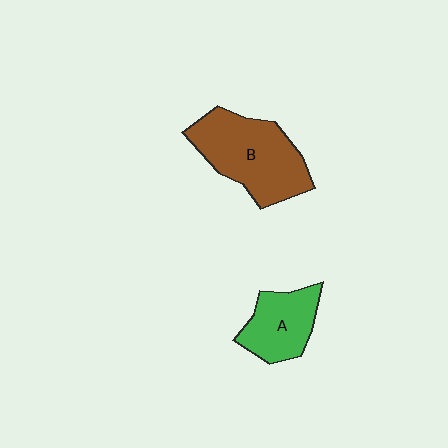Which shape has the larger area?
Shape B (brown).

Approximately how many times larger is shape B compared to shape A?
Approximately 1.7 times.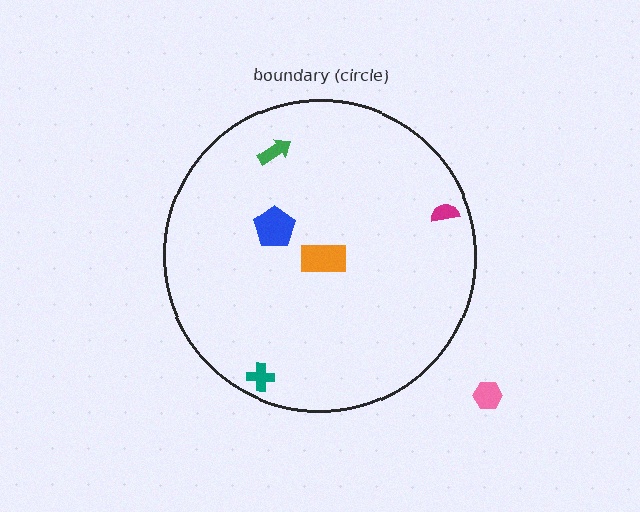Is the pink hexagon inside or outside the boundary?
Outside.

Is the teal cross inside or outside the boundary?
Inside.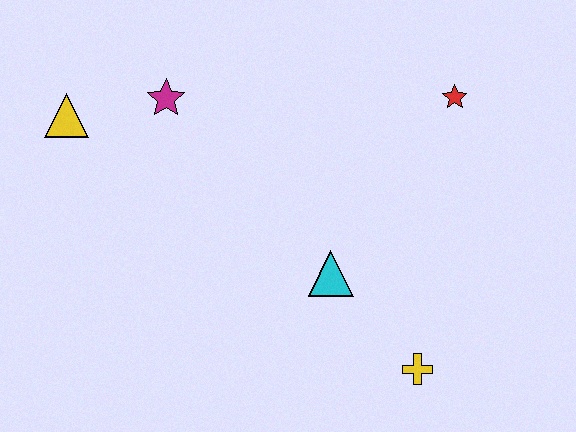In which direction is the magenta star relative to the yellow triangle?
The magenta star is to the right of the yellow triangle.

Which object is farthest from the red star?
The yellow triangle is farthest from the red star.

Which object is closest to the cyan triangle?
The yellow cross is closest to the cyan triangle.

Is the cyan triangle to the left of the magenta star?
No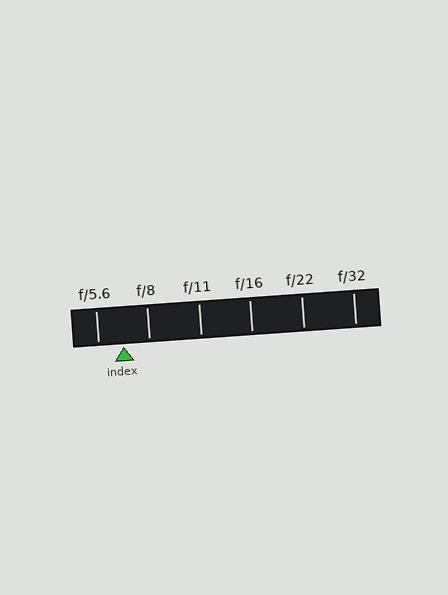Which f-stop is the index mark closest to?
The index mark is closest to f/5.6.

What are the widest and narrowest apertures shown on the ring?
The widest aperture shown is f/5.6 and the narrowest is f/32.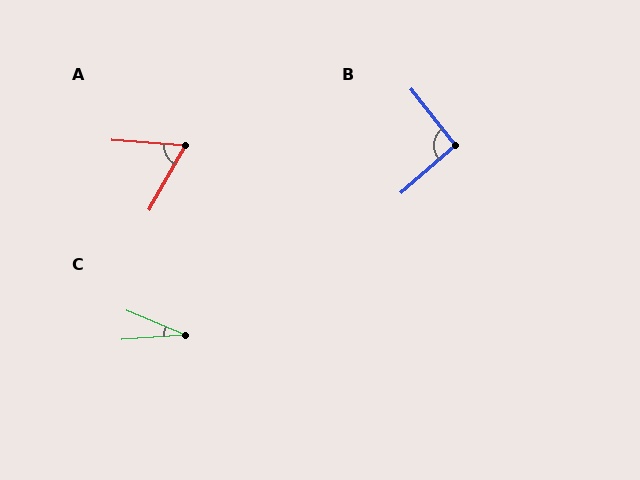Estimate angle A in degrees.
Approximately 65 degrees.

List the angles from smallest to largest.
C (27°), A (65°), B (92°).